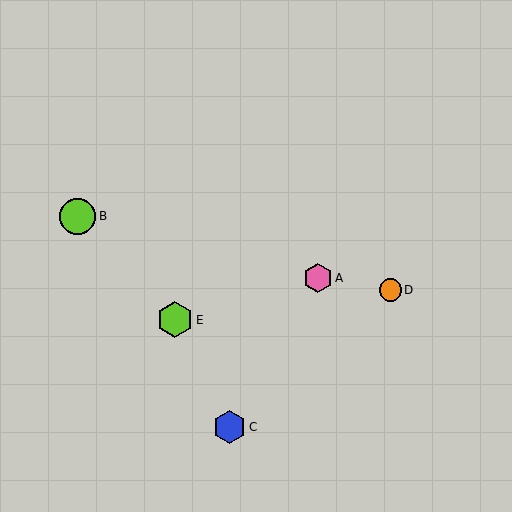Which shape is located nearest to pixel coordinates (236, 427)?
The blue hexagon (labeled C) at (230, 427) is nearest to that location.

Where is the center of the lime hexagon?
The center of the lime hexagon is at (175, 320).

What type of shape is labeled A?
Shape A is a pink hexagon.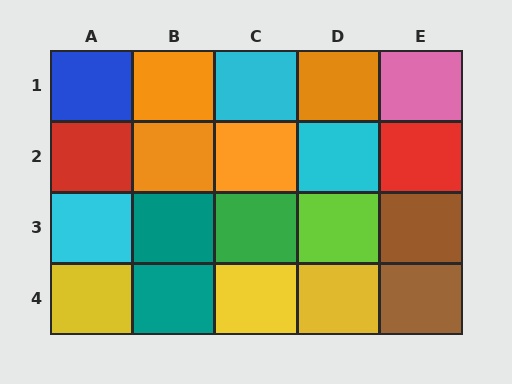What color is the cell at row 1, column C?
Cyan.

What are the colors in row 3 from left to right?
Cyan, teal, green, lime, brown.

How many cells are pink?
1 cell is pink.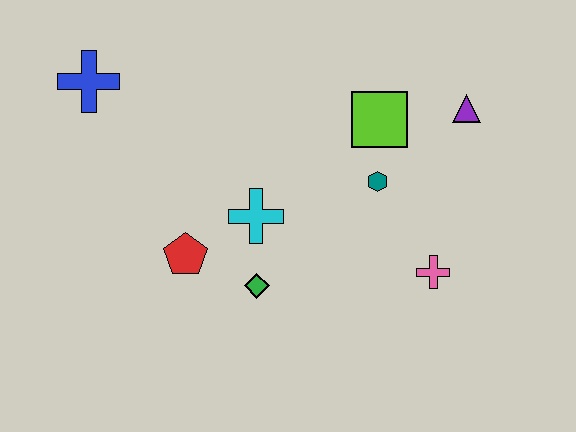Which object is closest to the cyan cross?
The green diamond is closest to the cyan cross.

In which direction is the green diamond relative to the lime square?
The green diamond is below the lime square.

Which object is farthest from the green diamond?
The purple triangle is farthest from the green diamond.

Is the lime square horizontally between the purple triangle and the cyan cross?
Yes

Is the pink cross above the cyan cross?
No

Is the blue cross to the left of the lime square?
Yes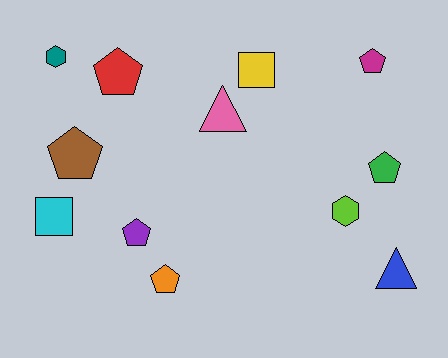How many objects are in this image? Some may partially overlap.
There are 12 objects.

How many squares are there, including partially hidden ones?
There are 2 squares.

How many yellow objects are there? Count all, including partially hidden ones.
There is 1 yellow object.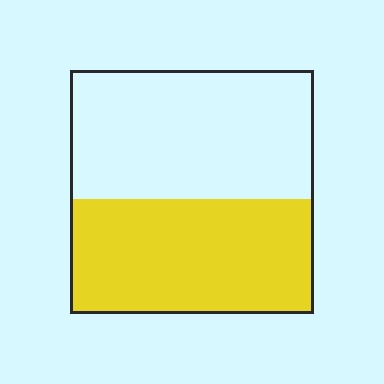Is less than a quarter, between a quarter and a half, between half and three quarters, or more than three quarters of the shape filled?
Between a quarter and a half.